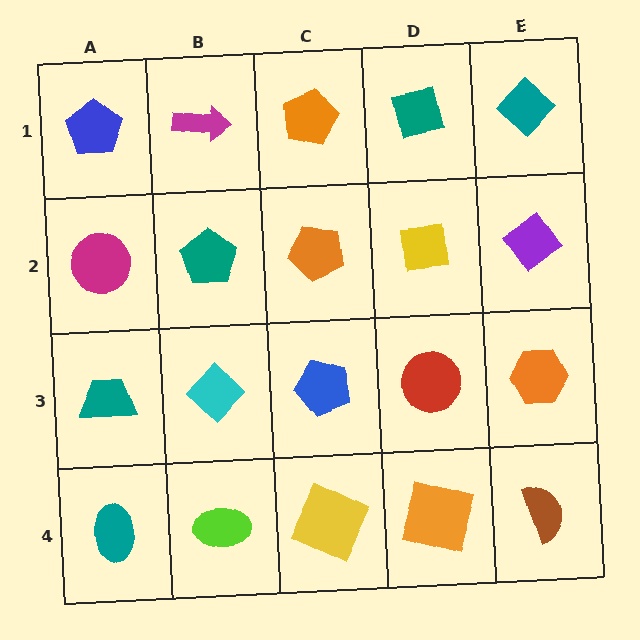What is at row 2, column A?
A magenta circle.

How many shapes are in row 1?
5 shapes.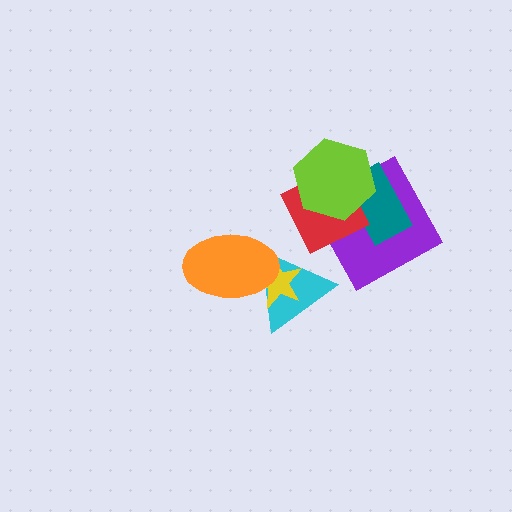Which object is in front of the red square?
The lime hexagon is in front of the red square.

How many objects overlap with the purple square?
3 objects overlap with the purple square.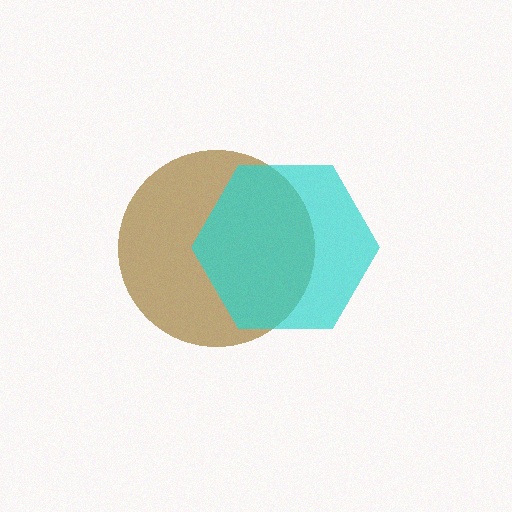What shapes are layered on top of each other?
The layered shapes are: a brown circle, a cyan hexagon.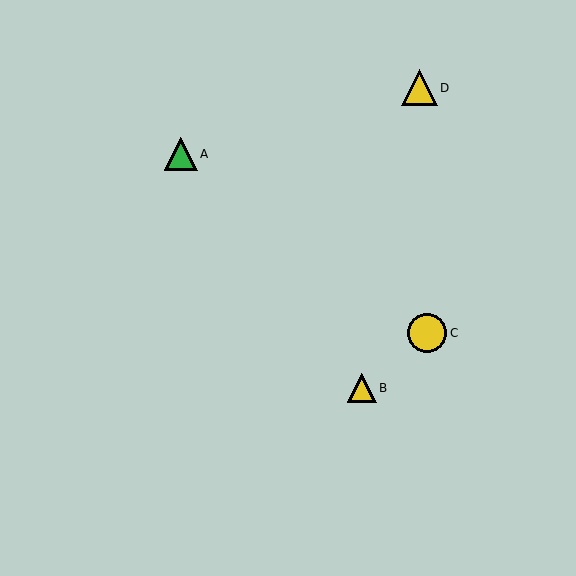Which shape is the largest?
The yellow circle (labeled C) is the largest.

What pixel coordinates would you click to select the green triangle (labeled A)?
Click at (181, 154) to select the green triangle A.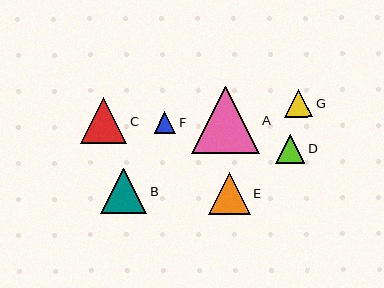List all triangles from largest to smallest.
From largest to smallest: A, C, B, E, D, G, F.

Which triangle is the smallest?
Triangle F is the smallest with a size of approximately 22 pixels.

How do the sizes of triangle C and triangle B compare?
Triangle C and triangle B are approximately the same size.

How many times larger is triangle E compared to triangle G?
Triangle E is approximately 1.5 times the size of triangle G.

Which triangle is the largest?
Triangle A is the largest with a size of approximately 68 pixels.